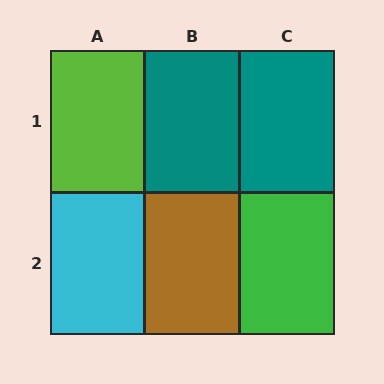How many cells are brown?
1 cell is brown.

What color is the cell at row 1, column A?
Lime.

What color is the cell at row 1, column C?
Teal.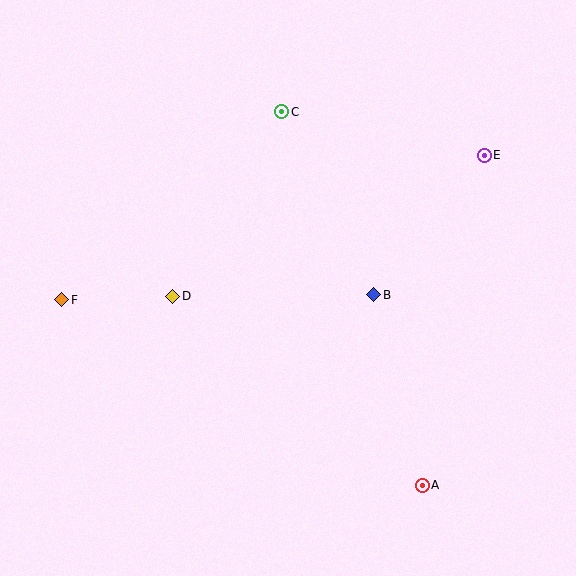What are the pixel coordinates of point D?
Point D is at (173, 296).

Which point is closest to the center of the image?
Point B at (374, 295) is closest to the center.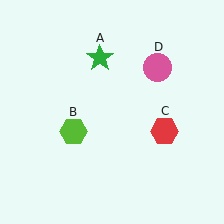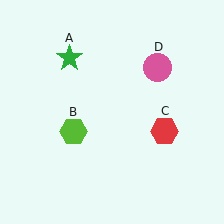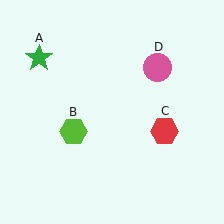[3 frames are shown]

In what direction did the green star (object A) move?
The green star (object A) moved left.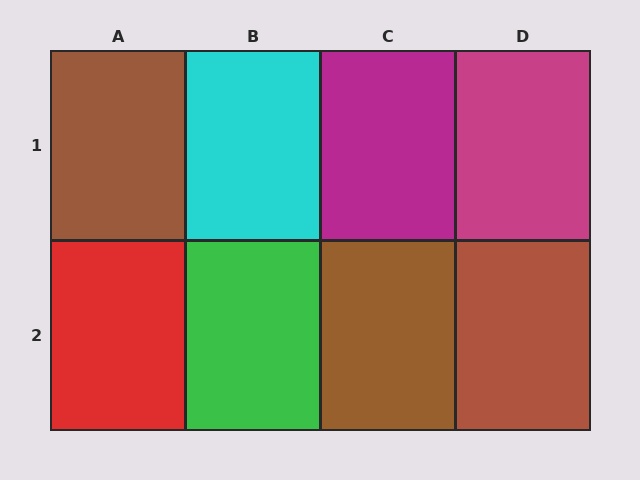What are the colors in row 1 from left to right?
Brown, cyan, magenta, magenta.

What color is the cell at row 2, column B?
Green.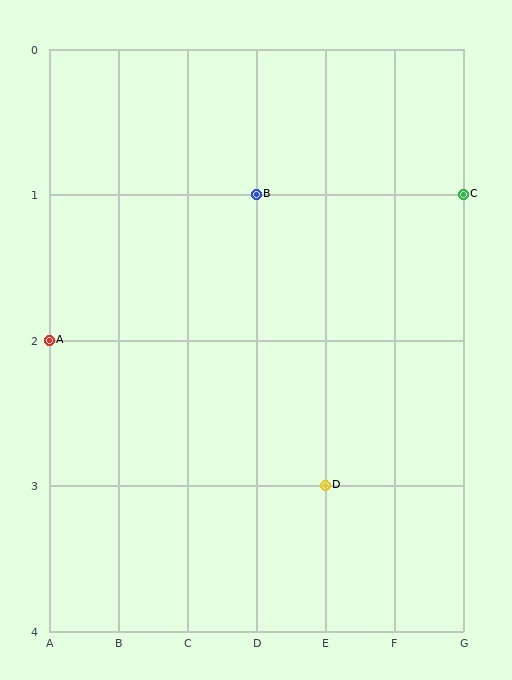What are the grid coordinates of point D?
Point D is at grid coordinates (E, 3).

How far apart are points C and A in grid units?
Points C and A are 6 columns and 1 row apart (about 6.1 grid units diagonally).